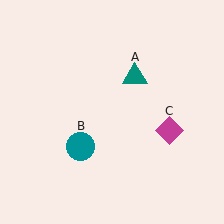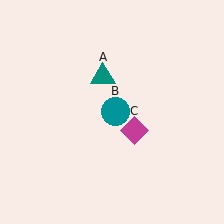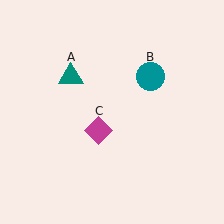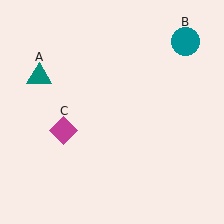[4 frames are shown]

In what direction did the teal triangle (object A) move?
The teal triangle (object A) moved left.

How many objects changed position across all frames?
3 objects changed position: teal triangle (object A), teal circle (object B), magenta diamond (object C).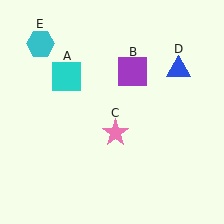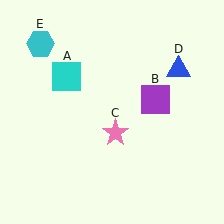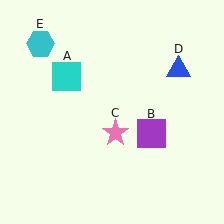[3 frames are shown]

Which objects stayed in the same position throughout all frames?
Cyan square (object A) and pink star (object C) and blue triangle (object D) and cyan hexagon (object E) remained stationary.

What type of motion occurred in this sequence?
The purple square (object B) rotated clockwise around the center of the scene.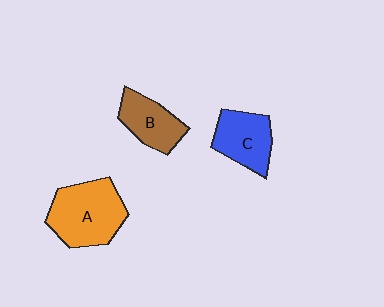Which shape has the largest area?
Shape A (orange).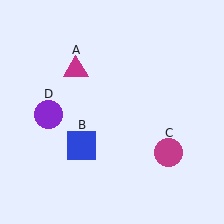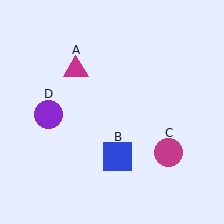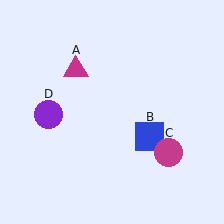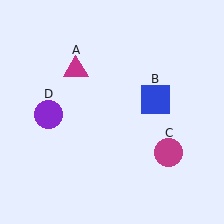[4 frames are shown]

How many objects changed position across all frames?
1 object changed position: blue square (object B).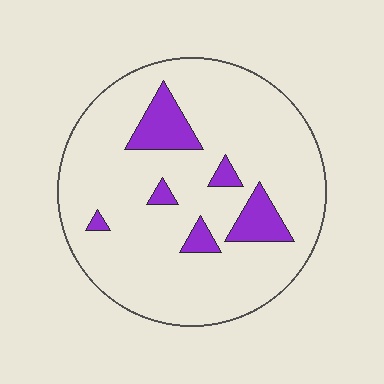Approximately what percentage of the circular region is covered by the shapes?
Approximately 15%.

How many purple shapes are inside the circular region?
6.